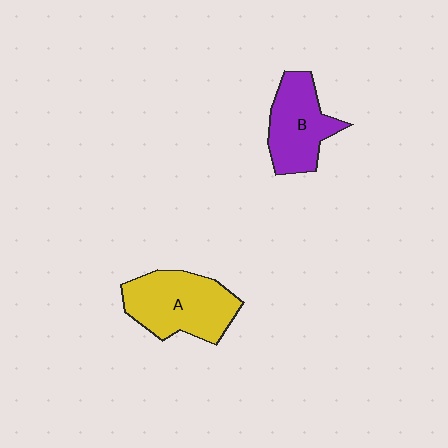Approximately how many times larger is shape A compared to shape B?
Approximately 1.3 times.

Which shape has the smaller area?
Shape B (purple).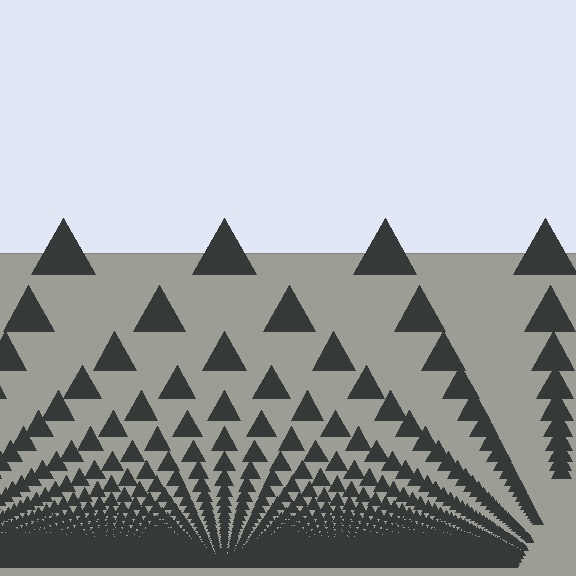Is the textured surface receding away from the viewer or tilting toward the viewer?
The surface appears to tilt toward the viewer. Texture elements get larger and sparser toward the top.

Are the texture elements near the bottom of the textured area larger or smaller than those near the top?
Smaller. The gradient is inverted — elements near the bottom are smaller and denser.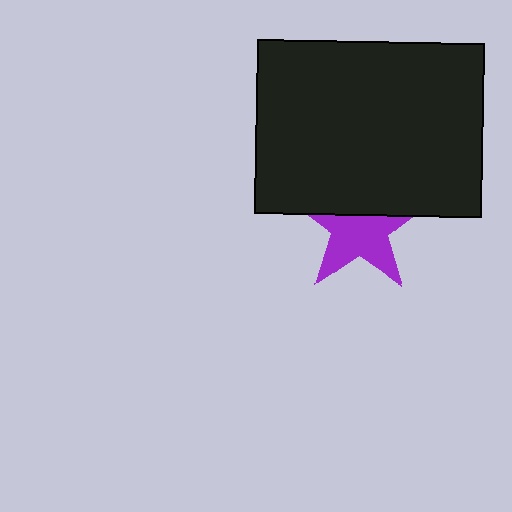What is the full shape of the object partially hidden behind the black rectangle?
The partially hidden object is a purple star.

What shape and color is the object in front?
The object in front is a black rectangle.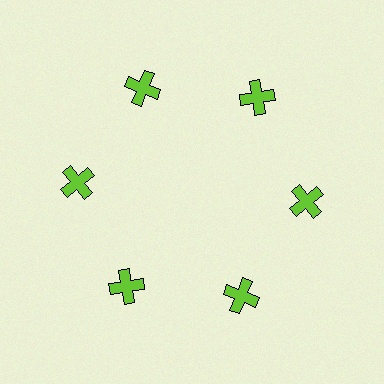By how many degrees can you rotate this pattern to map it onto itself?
The pattern maps onto itself every 60 degrees of rotation.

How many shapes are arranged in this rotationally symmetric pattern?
There are 6 shapes, arranged in 6 groups of 1.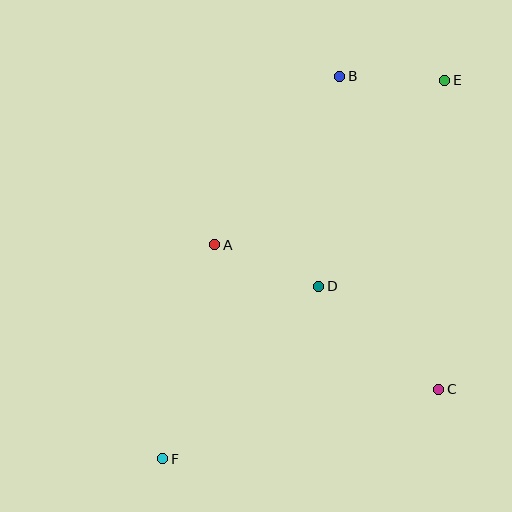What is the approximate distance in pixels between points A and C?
The distance between A and C is approximately 267 pixels.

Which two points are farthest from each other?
Points E and F are farthest from each other.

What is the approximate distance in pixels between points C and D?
The distance between C and D is approximately 158 pixels.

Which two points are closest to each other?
Points B and E are closest to each other.